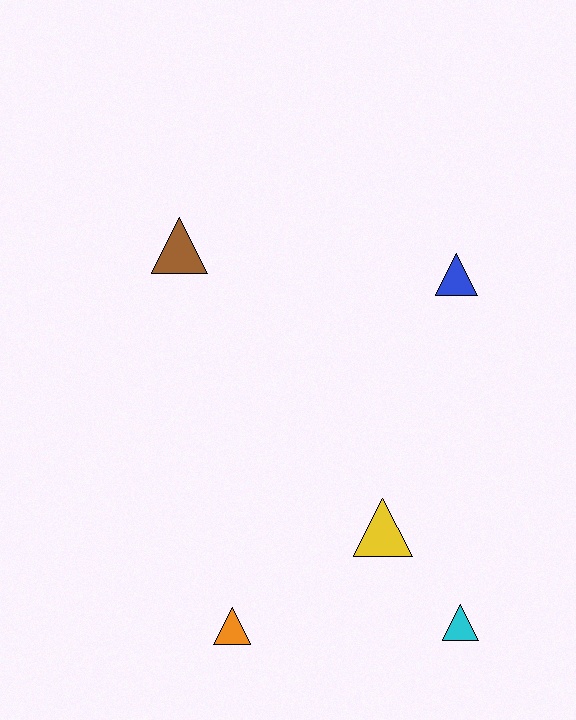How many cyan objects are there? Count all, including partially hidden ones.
There is 1 cyan object.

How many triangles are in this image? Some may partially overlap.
There are 5 triangles.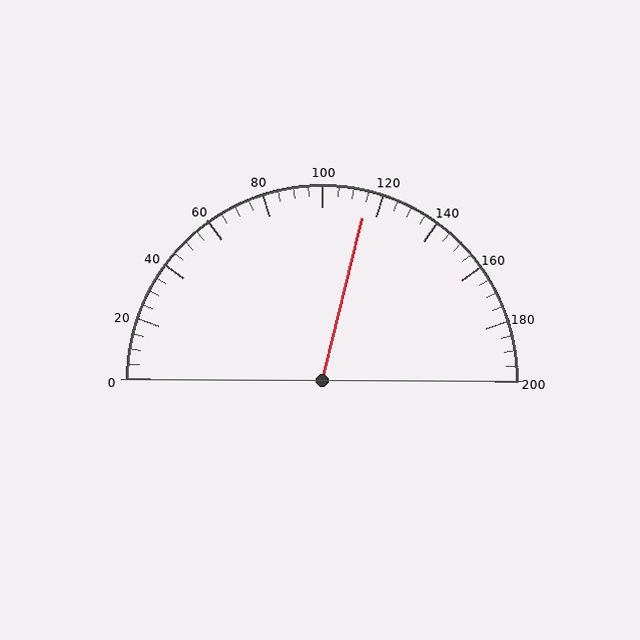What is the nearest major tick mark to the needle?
The nearest major tick mark is 120.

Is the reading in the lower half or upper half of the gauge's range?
The reading is in the upper half of the range (0 to 200).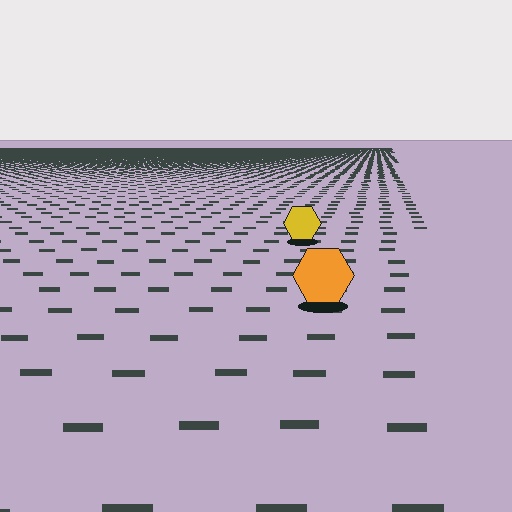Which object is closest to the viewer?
The orange hexagon is closest. The texture marks near it are larger and more spread out.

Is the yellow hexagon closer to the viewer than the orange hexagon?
No. The orange hexagon is closer — you can tell from the texture gradient: the ground texture is coarser near it.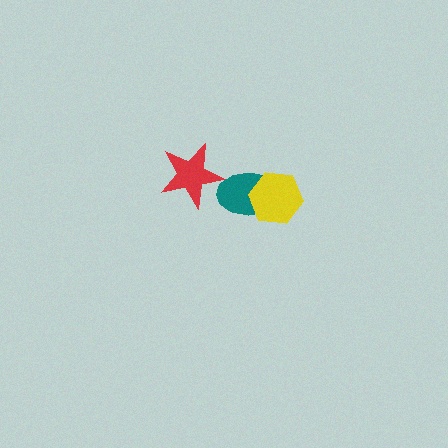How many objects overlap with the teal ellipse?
1 object overlaps with the teal ellipse.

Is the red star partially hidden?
No, no other shape covers it.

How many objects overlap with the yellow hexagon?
1 object overlaps with the yellow hexagon.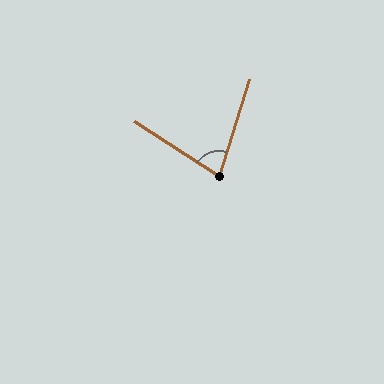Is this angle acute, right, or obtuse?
It is acute.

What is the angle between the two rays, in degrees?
Approximately 74 degrees.